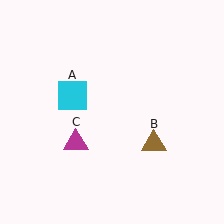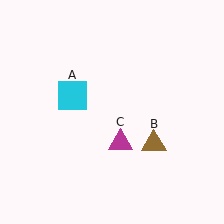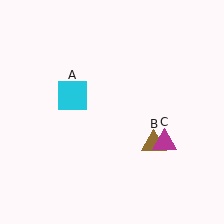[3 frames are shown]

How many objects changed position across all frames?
1 object changed position: magenta triangle (object C).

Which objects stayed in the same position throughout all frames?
Cyan square (object A) and brown triangle (object B) remained stationary.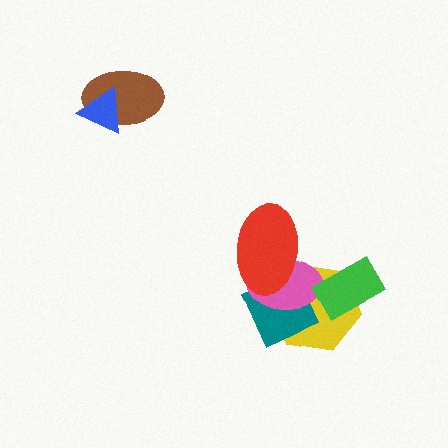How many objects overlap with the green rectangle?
1 object overlaps with the green rectangle.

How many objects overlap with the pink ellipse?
3 objects overlap with the pink ellipse.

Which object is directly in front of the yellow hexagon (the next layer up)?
The teal diamond is directly in front of the yellow hexagon.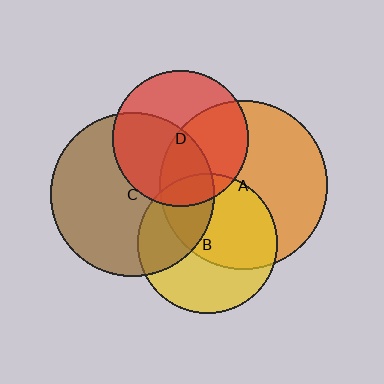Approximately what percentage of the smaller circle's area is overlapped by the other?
Approximately 20%.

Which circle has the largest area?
Circle A (orange).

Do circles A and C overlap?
Yes.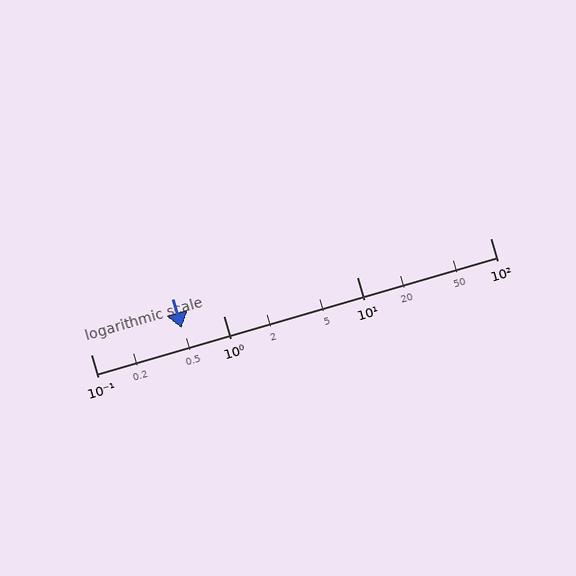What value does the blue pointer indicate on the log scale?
The pointer indicates approximately 0.48.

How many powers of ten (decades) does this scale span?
The scale spans 3 decades, from 0.1 to 100.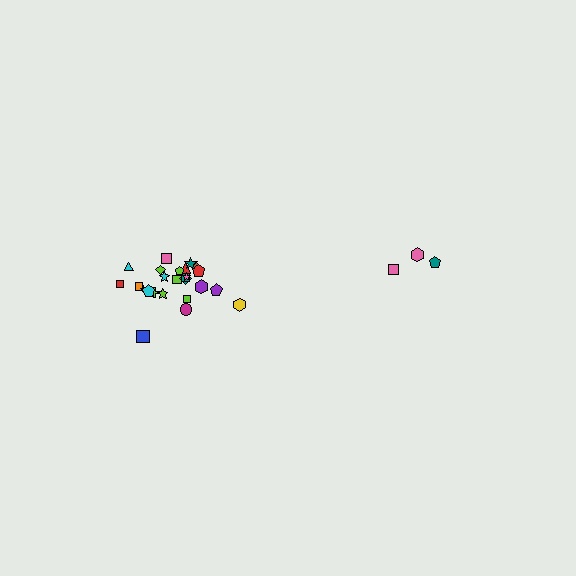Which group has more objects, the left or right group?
The left group.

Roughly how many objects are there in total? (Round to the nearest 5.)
Roughly 30 objects in total.